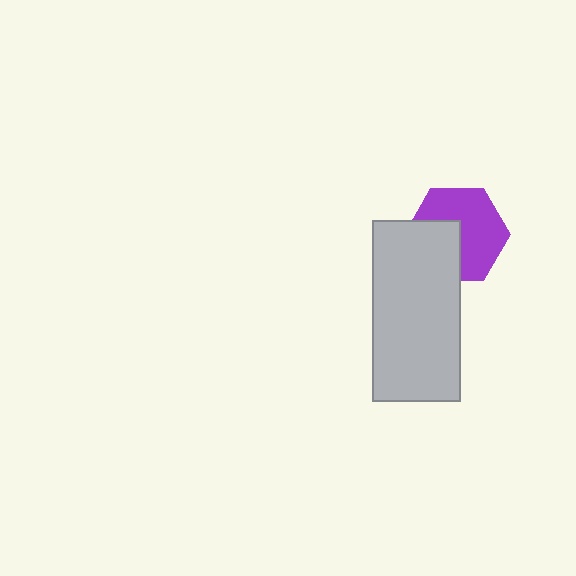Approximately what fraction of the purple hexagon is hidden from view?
Roughly 38% of the purple hexagon is hidden behind the light gray rectangle.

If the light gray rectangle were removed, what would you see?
You would see the complete purple hexagon.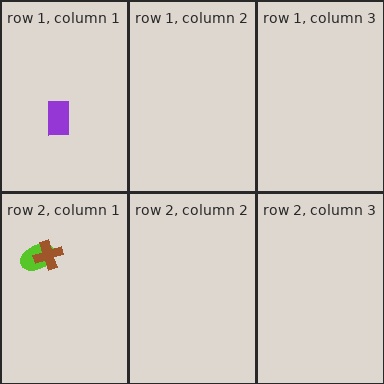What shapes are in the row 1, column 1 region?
The purple rectangle.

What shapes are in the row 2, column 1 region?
The lime ellipse, the brown cross.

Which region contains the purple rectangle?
The row 1, column 1 region.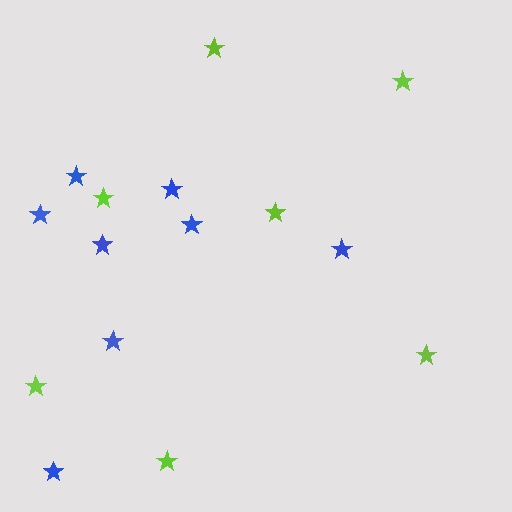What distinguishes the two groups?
There are 2 groups: one group of lime stars (7) and one group of blue stars (8).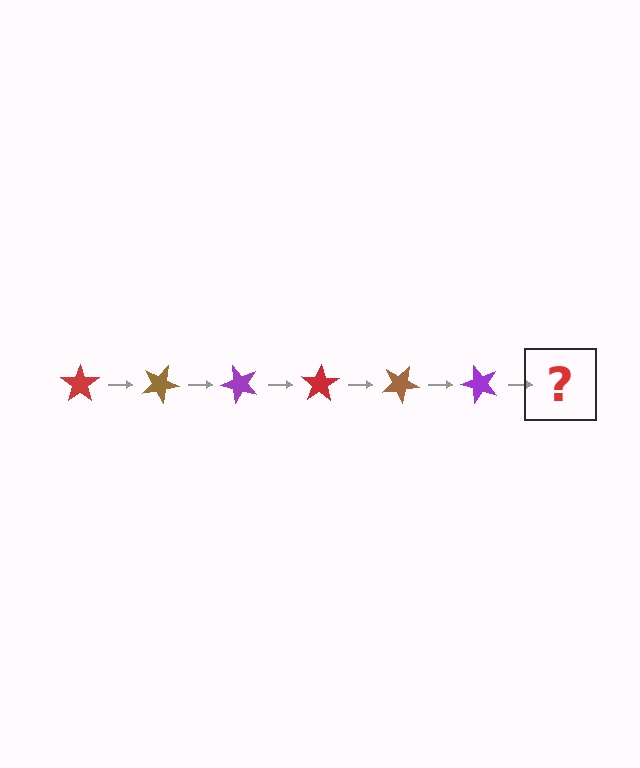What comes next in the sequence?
The next element should be a red star, rotated 150 degrees from the start.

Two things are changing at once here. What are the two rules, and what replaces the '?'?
The two rules are that it rotates 25 degrees each step and the color cycles through red, brown, and purple. The '?' should be a red star, rotated 150 degrees from the start.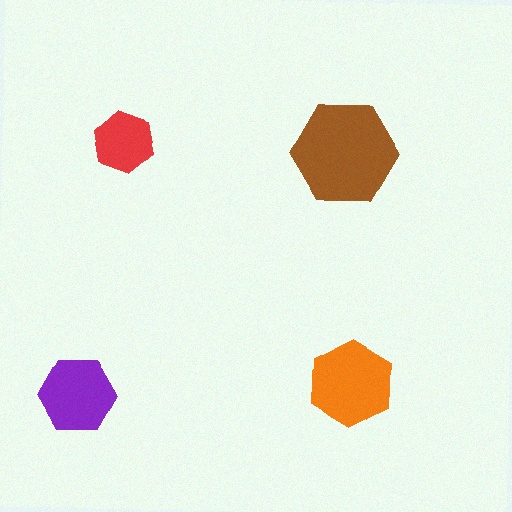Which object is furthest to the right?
The orange hexagon is rightmost.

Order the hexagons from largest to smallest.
the brown one, the orange one, the purple one, the red one.